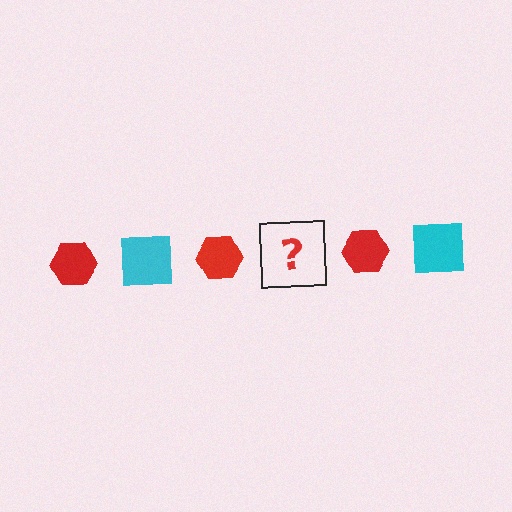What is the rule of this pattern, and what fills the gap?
The rule is that the pattern alternates between red hexagon and cyan square. The gap should be filled with a cyan square.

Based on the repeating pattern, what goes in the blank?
The blank should be a cyan square.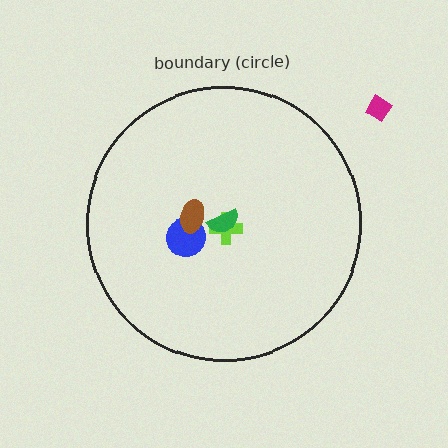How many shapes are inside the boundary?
4 inside, 1 outside.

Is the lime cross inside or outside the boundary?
Inside.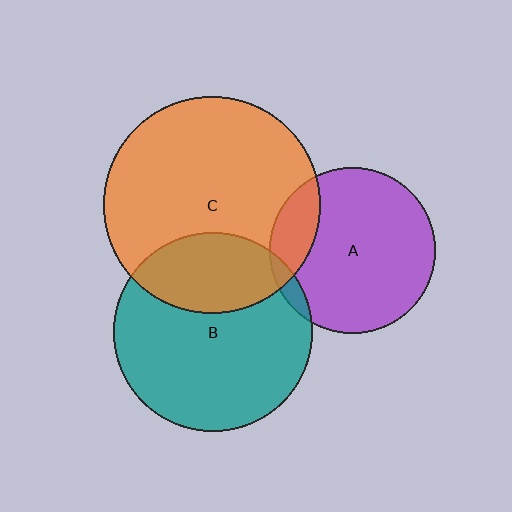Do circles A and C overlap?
Yes.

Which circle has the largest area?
Circle C (orange).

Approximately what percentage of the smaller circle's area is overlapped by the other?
Approximately 15%.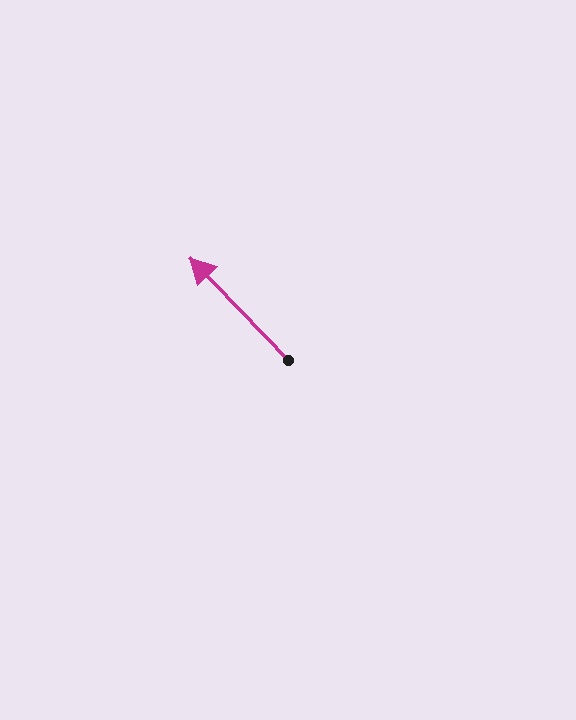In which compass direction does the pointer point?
Northwest.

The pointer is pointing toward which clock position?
Roughly 11 o'clock.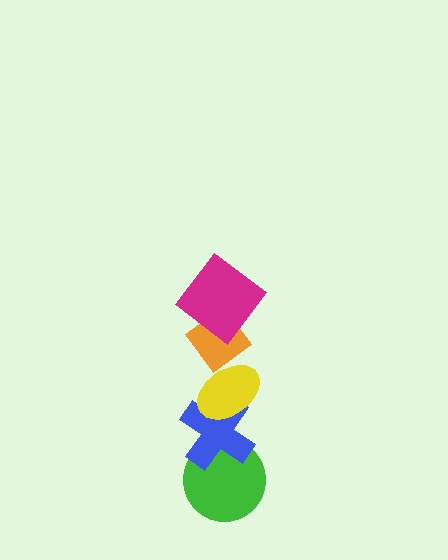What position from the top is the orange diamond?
The orange diamond is 2nd from the top.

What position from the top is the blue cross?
The blue cross is 4th from the top.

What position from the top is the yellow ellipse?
The yellow ellipse is 3rd from the top.